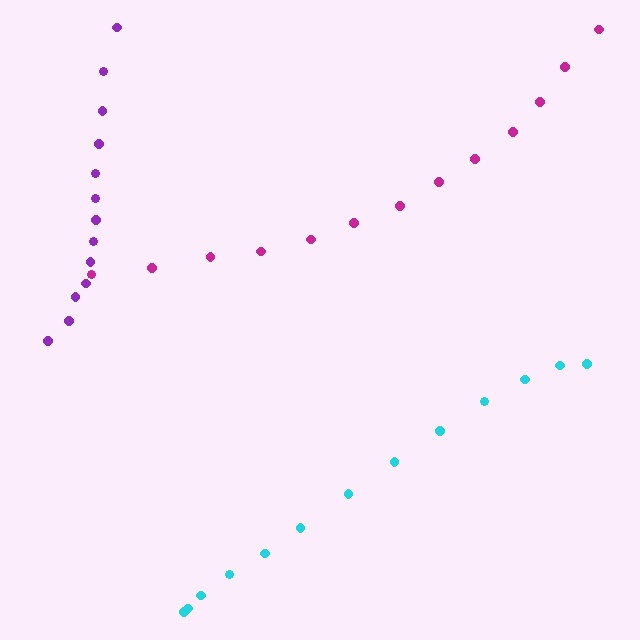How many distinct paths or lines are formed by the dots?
There are 3 distinct paths.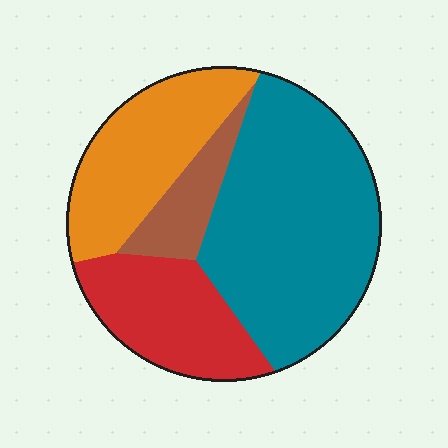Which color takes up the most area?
Teal, at roughly 45%.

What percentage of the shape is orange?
Orange takes up less than a quarter of the shape.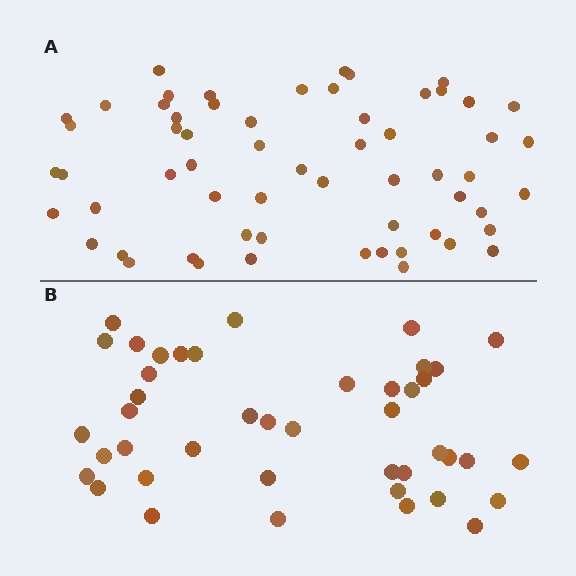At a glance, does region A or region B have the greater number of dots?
Region A (the top region) has more dots.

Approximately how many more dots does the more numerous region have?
Region A has approximately 15 more dots than region B.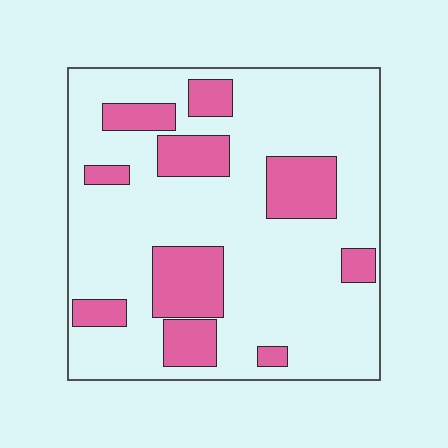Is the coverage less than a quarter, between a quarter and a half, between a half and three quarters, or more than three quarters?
Less than a quarter.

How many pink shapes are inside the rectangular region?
10.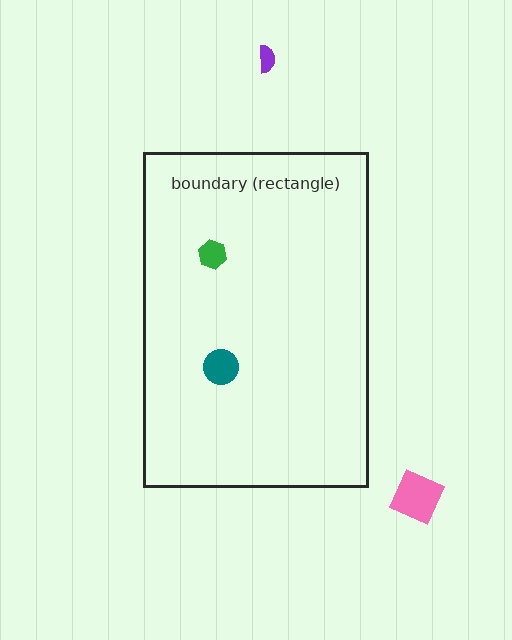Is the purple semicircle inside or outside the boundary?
Outside.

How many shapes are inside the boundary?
2 inside, 2 outside.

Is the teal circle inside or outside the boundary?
Inside.